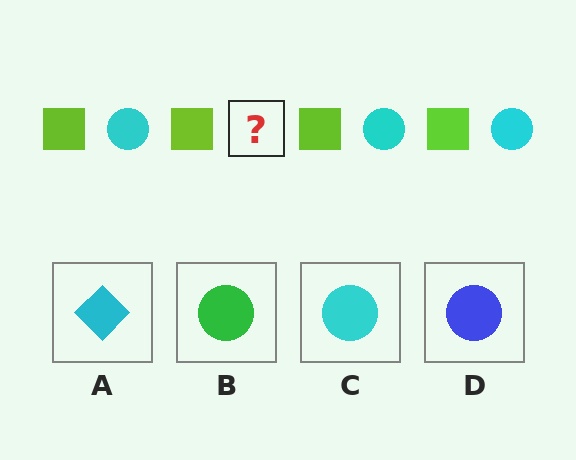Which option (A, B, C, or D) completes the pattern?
C.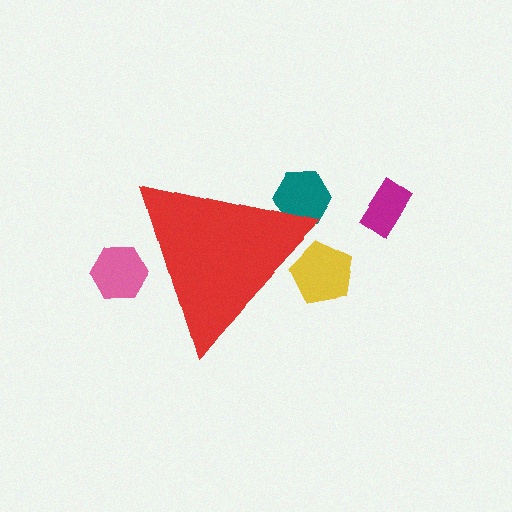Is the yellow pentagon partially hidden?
Yes, the yellow pentagon is partially hidden behind the red triangle.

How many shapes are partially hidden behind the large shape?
3 shapes are partially hidden.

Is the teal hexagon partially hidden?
Yes, the teal hexagon is partially hidden behind the red triangle.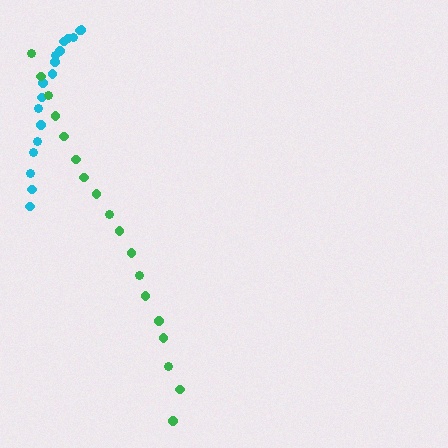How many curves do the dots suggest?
There are 2 distinct paths.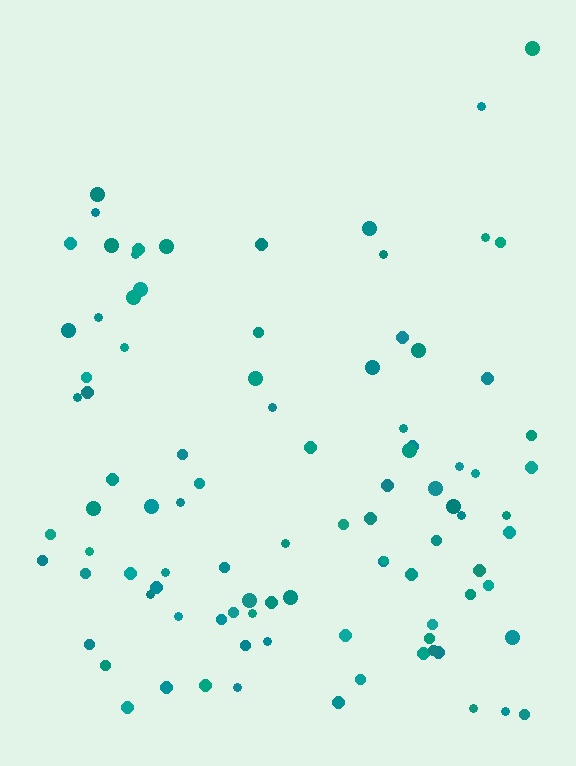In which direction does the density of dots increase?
From top to bottom, with the bottom side densest.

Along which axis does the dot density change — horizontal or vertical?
Vertical.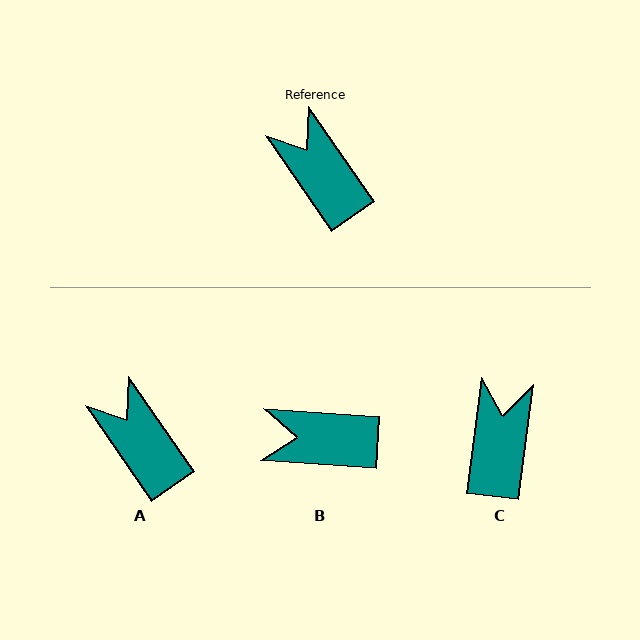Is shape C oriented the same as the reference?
No, it is off by about 42 degrees.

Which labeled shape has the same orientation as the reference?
A.